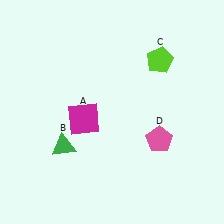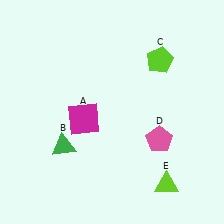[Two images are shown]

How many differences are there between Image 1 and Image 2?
There is 1 difference between the two images.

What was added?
A lime triangle (E) was added in Image 2.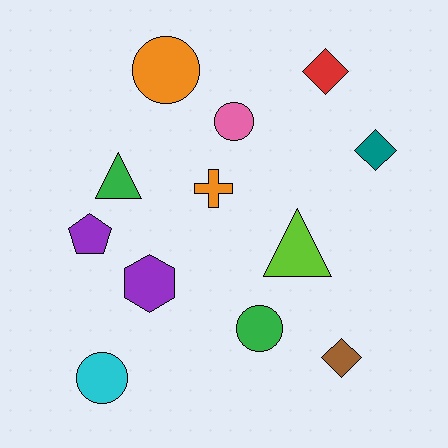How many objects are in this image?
There are 12 objects.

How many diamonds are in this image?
There are 3 diamonds.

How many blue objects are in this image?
There are no blue objects.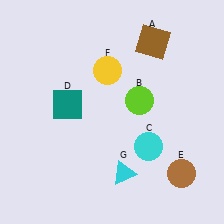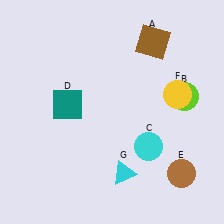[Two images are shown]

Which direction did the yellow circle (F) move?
The yellow circle (F) moved right.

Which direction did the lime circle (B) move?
The lime circle (B) moved right.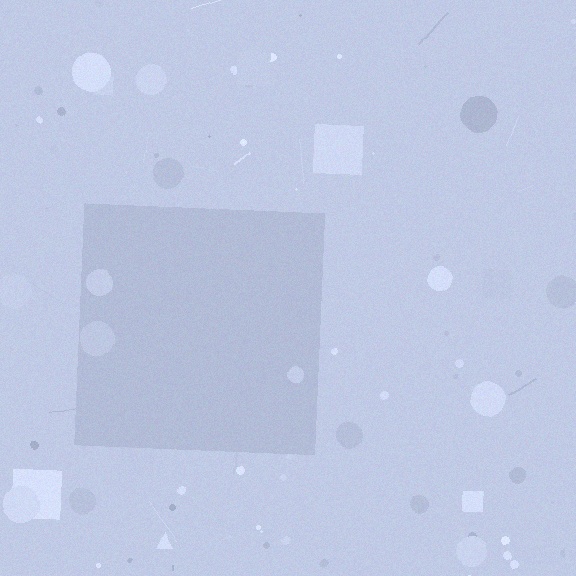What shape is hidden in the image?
A square is hidden in the image.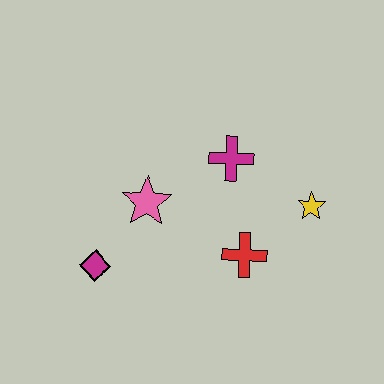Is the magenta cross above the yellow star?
Yes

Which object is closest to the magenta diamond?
The pink star is closest to the magenta diamond.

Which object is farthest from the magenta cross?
The magenta diamond is farthest from the magenta cross.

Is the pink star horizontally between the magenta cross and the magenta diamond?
Yes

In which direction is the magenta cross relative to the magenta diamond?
The magenta cross is to the right of the magenta diamond.